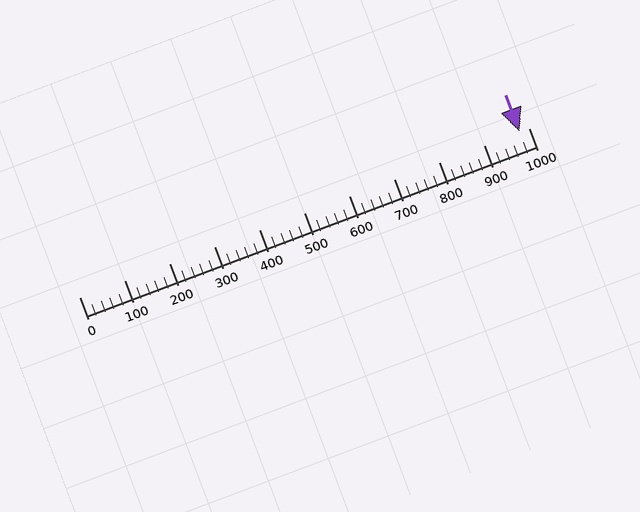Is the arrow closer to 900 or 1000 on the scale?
The arrow is closer to 1000.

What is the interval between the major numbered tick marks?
The major tick marks are spaced 100 units apart.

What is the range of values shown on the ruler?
The ruler shows values from 0 to 1000.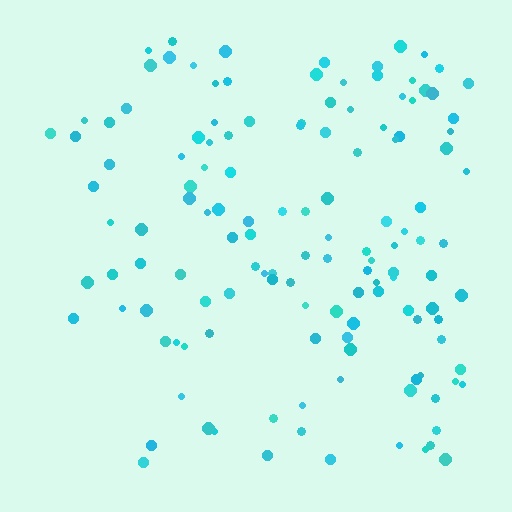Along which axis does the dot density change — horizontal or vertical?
Horizontal.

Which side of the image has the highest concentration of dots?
The right.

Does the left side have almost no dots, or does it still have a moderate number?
Still a moderate number, just noticeably fewer than the right.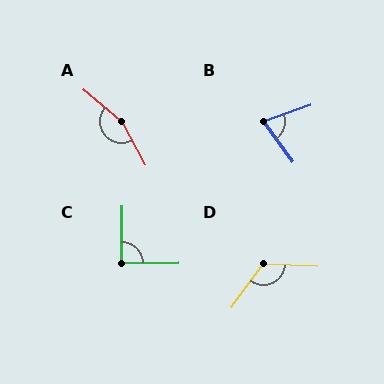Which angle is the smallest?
B, at approximately 73 degrees.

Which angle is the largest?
A, at approximately 158 degrees.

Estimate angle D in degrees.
Approximately 123 degrees.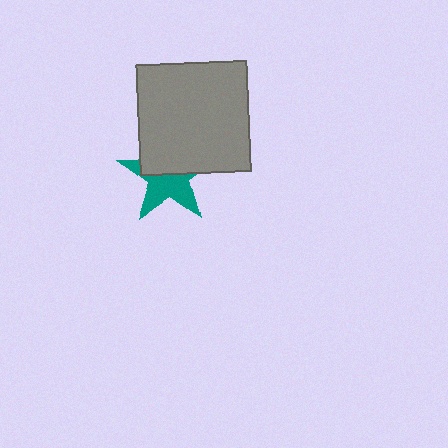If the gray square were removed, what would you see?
You would see the complete teal star.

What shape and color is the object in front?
The object in front is a gray square.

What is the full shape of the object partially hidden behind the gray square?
The partially hidden object is a teal star.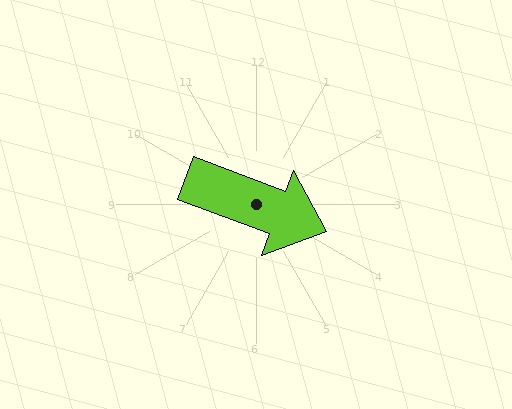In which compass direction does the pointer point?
East.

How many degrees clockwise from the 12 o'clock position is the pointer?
Approximately 111 degrees.